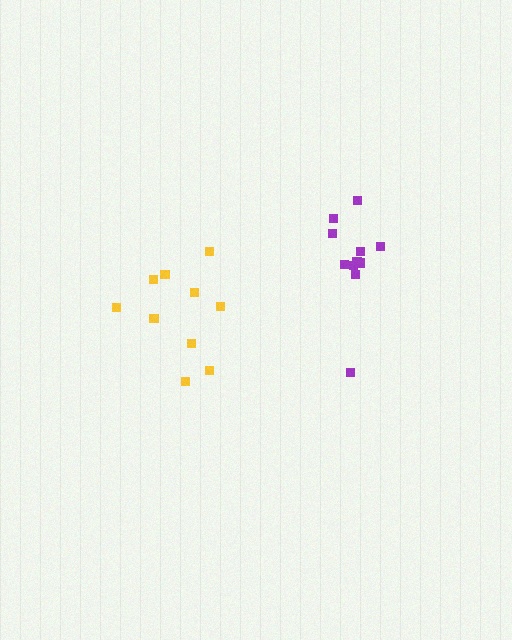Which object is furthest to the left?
The yellow cluster is leftmost.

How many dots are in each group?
Group 1: 11 dots, Group 2: 10 dots (21 total).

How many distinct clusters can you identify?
There are 2 distinct clusters.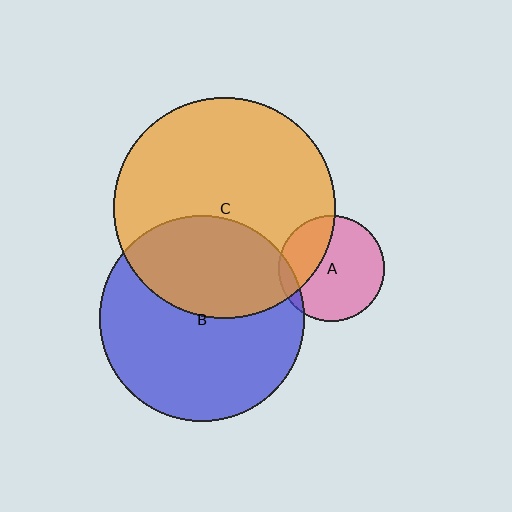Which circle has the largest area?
Circle C (orange).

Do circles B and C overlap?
Yes.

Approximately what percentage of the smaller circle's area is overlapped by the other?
Approximately 40%.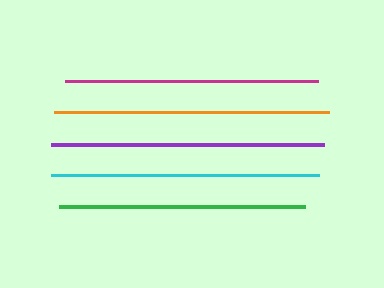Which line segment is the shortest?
The green line is the shortest at approximately 246 pixels.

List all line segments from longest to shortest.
From longest to shortest: orange, purple, cyan, magenta, green.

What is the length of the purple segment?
The purple segment is approximately 272 pixels long.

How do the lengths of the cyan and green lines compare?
The cyan and green lines are approximately the same length.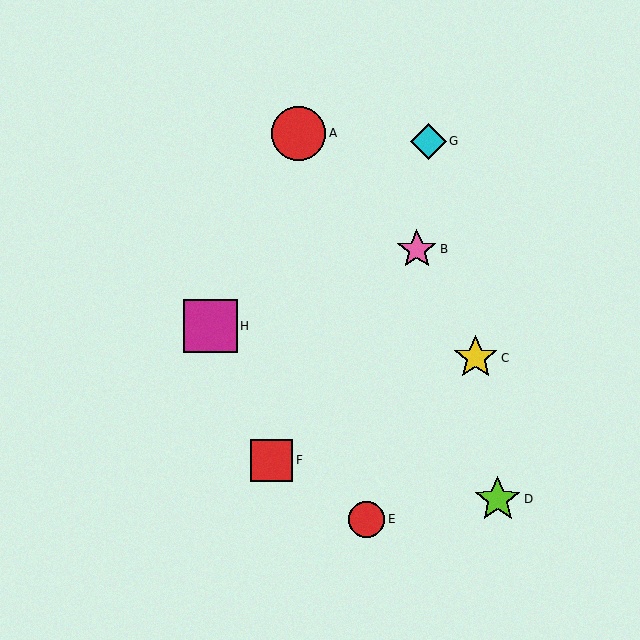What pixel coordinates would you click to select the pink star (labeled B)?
Click at (417, 249) to select the pink star B.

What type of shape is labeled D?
Shape D is a lime star.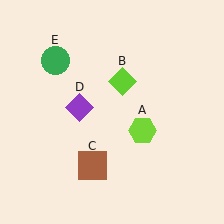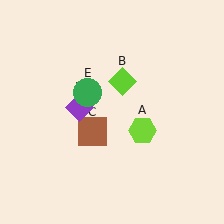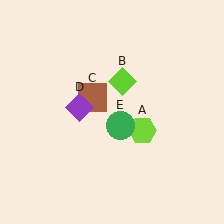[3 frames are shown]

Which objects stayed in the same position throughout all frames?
Lime hexagon (object A) and lime diamond (object B) and purple diamond (object D) remained stationary.